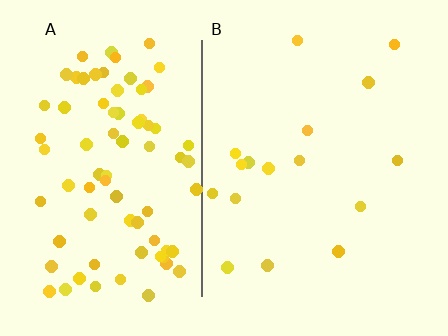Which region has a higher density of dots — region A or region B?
A (the left).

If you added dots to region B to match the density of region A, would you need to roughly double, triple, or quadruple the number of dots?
Approximately quadruple.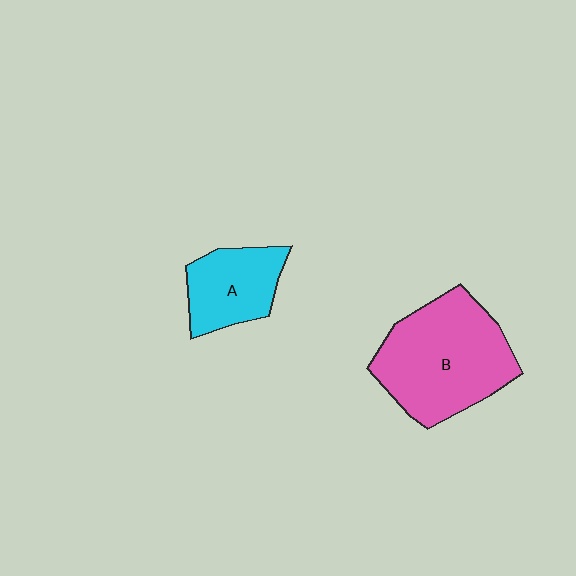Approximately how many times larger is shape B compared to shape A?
Approximately 1.9 times.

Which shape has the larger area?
Shape B (pink).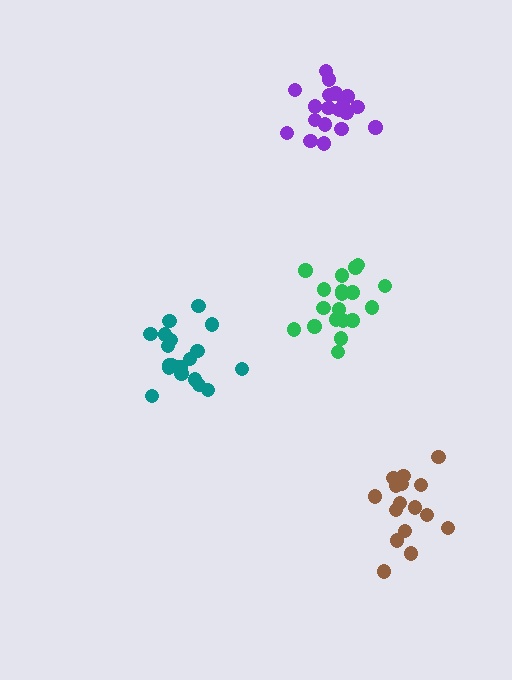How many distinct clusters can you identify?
There are 4 distinct clusters.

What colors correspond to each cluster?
The clusters are colored: green, teal, purple, brown.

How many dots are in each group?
Group 1: 19 dots, Group 2: 20 dots, Group 3: 19 dots, Group 4: 16 dots (74 total).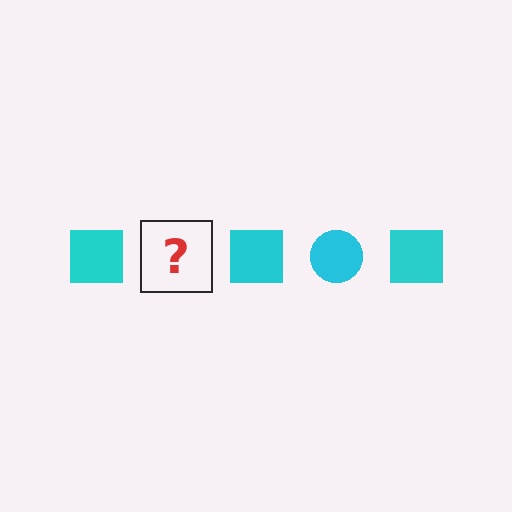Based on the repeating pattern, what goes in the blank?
The blank should be a cyan circle.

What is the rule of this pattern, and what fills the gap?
The rule is that the pattern cycles through square, circle shapes in cyan. The gap should be filled with a cyan circle.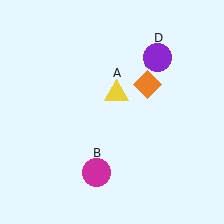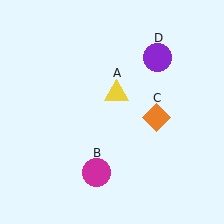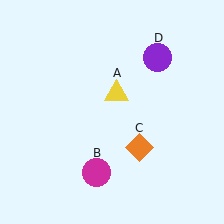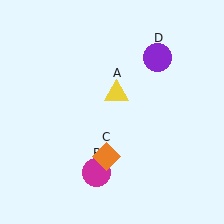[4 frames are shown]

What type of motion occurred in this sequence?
The orange diamond (object C) rotated clockwise around the center of the scene.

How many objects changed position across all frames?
1 object changed position: orange diamond (object C).